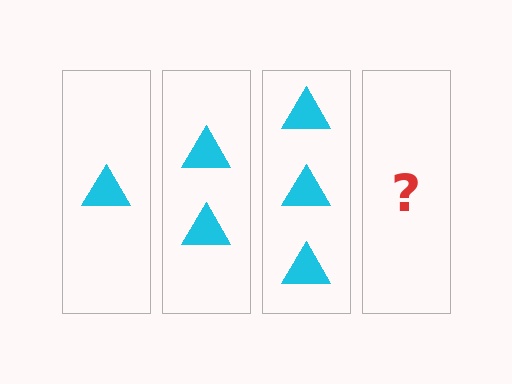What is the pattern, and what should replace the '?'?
The pattern is that each step adds one more triangle. The '?' should be 4 triangles.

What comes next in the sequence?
The next element should be 4 triangles.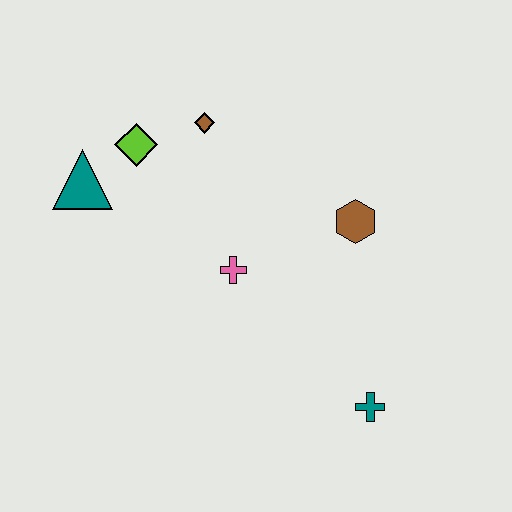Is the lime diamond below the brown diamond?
Yes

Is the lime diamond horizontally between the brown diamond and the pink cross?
No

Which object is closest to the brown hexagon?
The pink cross is closest to the brown hexagon.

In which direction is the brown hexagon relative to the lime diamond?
The brown hexagon is to the right of the lime diamond.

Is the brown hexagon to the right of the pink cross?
Yes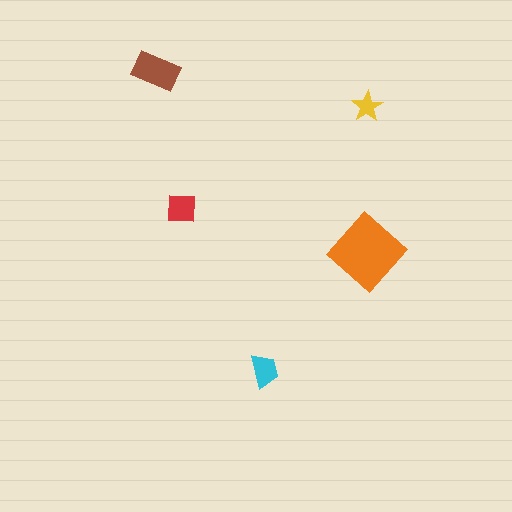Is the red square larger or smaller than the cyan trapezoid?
Larger.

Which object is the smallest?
The yellow star.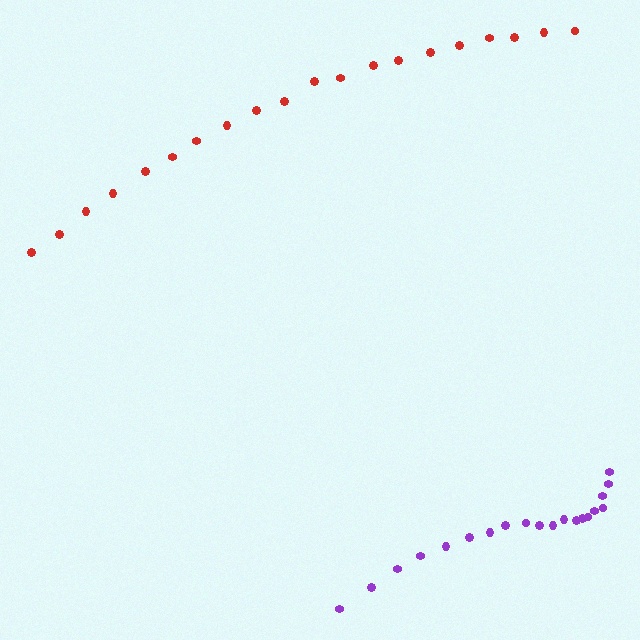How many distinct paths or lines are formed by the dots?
There are 2 distinct paths.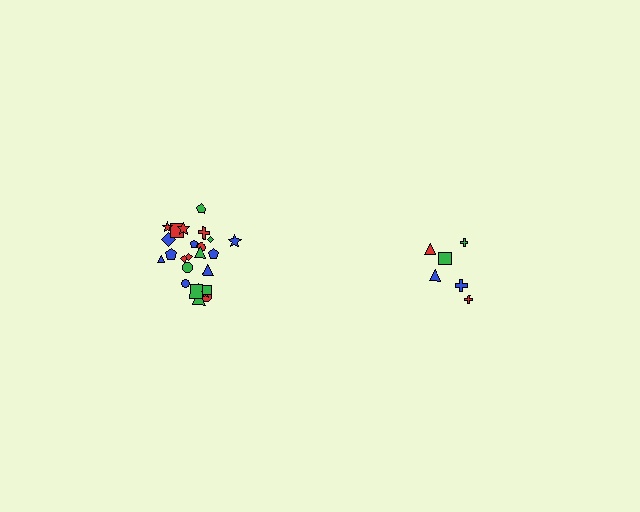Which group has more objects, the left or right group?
The left group.